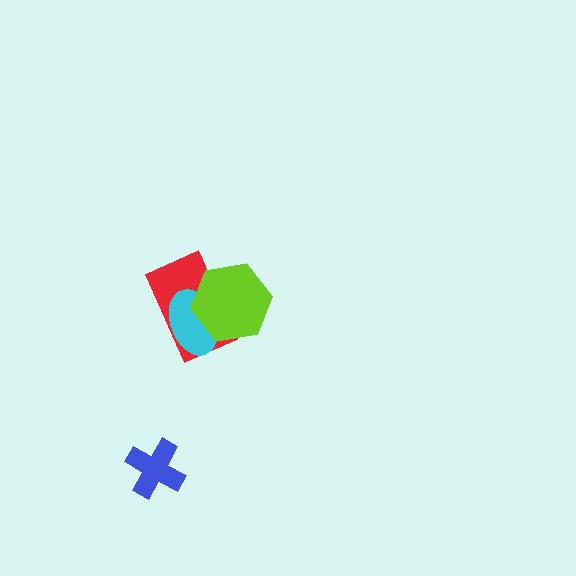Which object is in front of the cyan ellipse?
The lime hexagon is in front of the cyan ellipse.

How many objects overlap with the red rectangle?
2 objects overlap with the red rectangle.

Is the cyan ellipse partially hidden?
Yes, it is partially covered by another shape.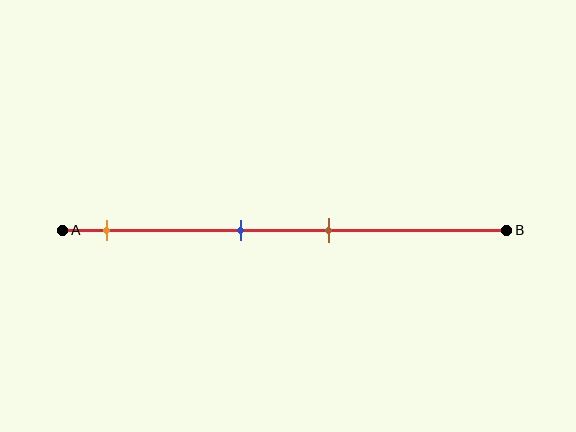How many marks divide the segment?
There are 3 marks dividing the segment.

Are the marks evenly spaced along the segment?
No, the marks are not evenly spaced.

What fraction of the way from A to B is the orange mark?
The orange mark is approximately 10% (0.1) of the way from A to B.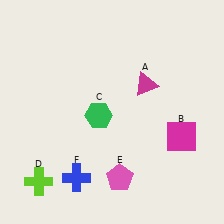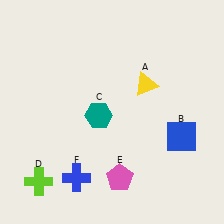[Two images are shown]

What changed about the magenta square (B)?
In Image 1, B is magenta. In Image 2, it changed to blue.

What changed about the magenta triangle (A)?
In Image 1, A is magenta. In Image 2, it changed to yellow.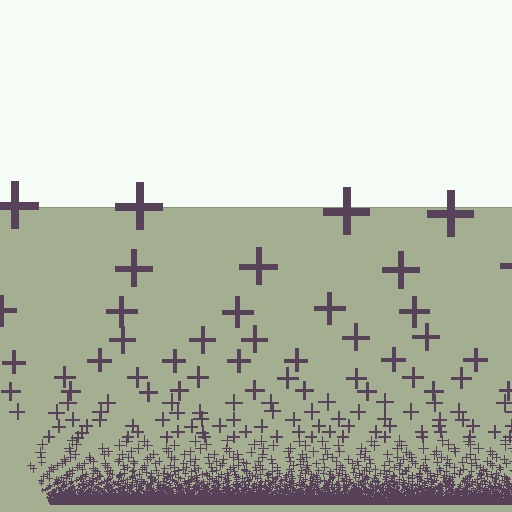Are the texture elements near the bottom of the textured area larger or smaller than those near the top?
Smaller. The gradient is inverted — elements near the bottom are smaller and denser.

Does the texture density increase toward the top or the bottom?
Density increases toward the bottom.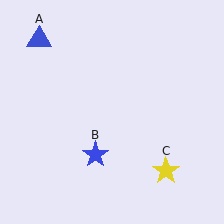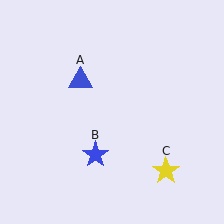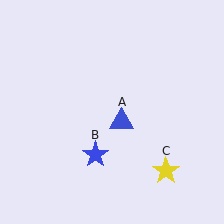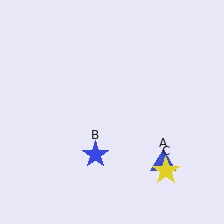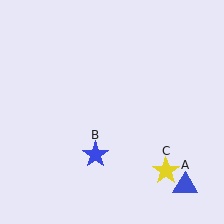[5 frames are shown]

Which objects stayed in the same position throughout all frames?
Blue star (object B) and yellow star (object C) remained stationary.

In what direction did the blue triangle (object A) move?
The blue triangle (object A) moved down and to the right.